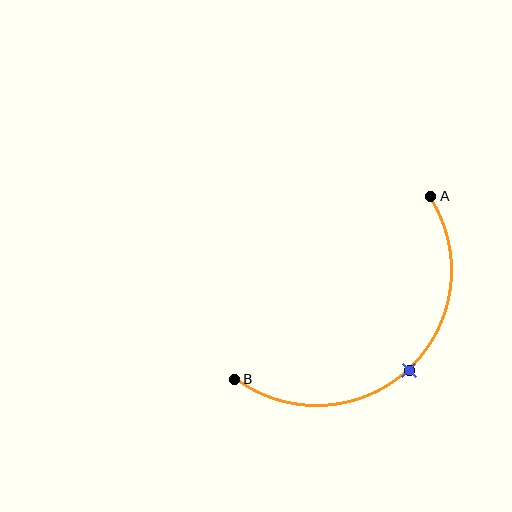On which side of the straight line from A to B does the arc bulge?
The arc bulges below and to the right of the straight line connecting A and B.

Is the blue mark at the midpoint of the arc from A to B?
Yes. The blue mark lies on the arc at equal arc-length from both A and B — it is the arc midpoint.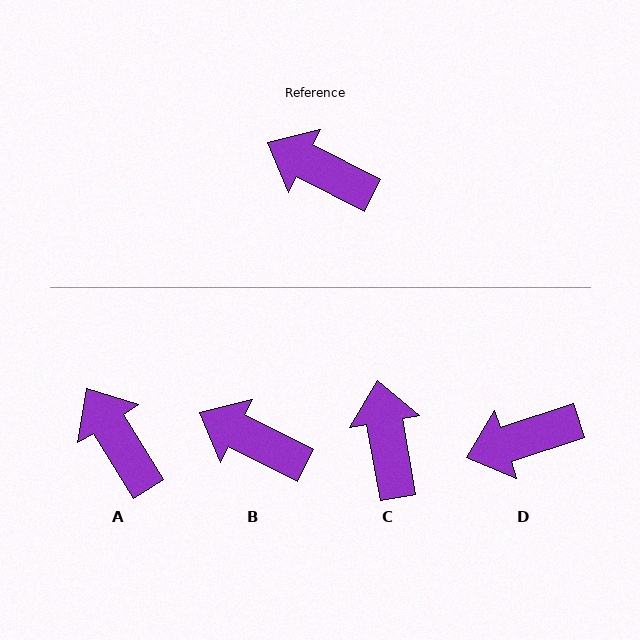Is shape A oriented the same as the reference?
No, it is off by about 31 degrees.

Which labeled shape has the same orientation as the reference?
B.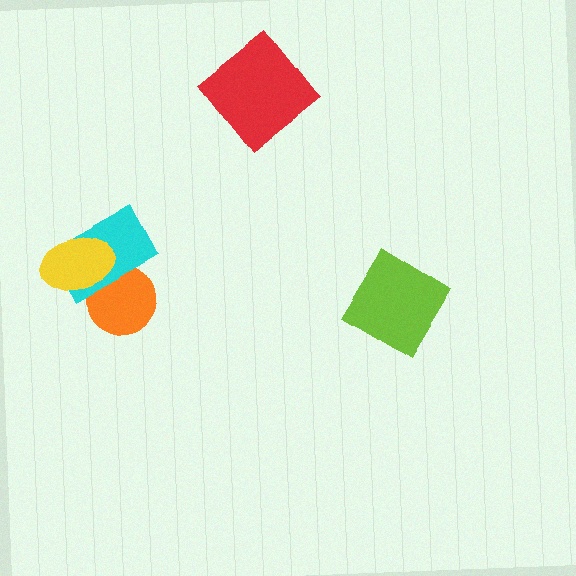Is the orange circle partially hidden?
Yes, it is partially covered by another shape.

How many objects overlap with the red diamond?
0 objects overlap with the red diamond.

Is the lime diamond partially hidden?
No, no other shape covers it.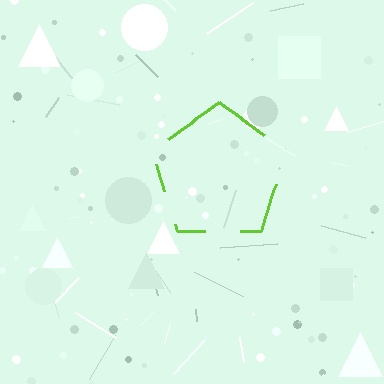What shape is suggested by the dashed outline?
The dashed outline suggests a pentagon.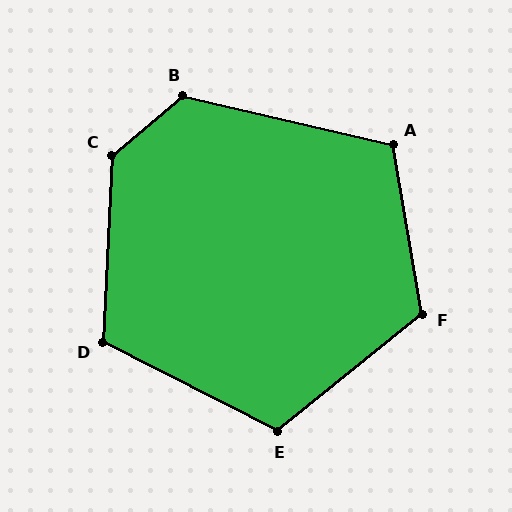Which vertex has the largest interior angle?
C, at approximately 133 degrees.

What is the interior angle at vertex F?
Approximately 119 degrees (obtuse).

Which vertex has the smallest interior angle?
A, at approximately 113 degrees.